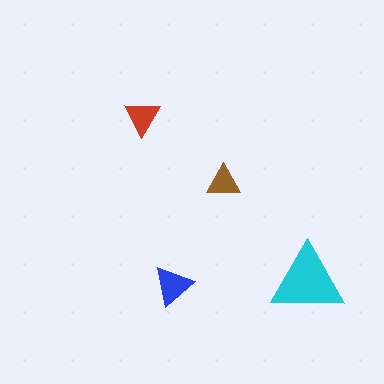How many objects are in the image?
There are 4 objects in the image.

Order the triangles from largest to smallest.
the cyan one, the blue one, the red one, the brown one.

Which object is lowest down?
The blue triangle is bottommost.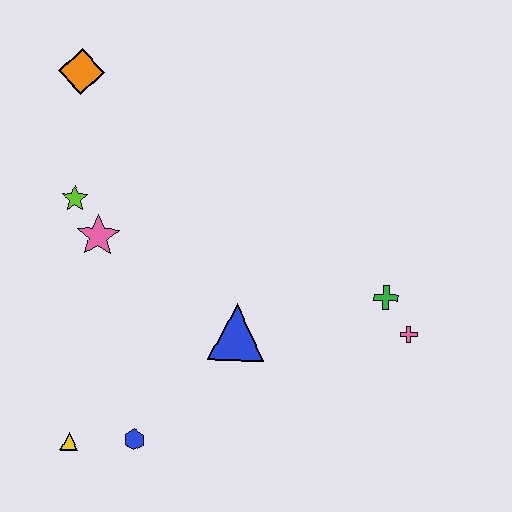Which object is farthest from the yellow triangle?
The orange diamond is farthest from the yellow triangle.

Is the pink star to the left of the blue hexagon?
Yes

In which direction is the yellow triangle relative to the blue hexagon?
The yellow triangle is to the left of the blue hexagon.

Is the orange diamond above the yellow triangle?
Yes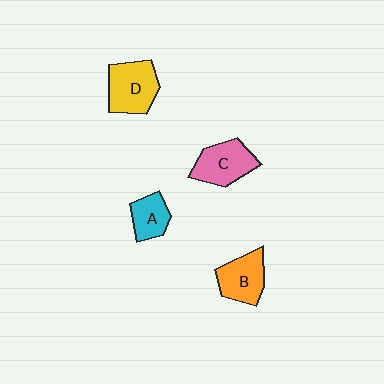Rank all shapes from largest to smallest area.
From largest to smallest: D (yellow), C (pink), B (orange), A (cyan).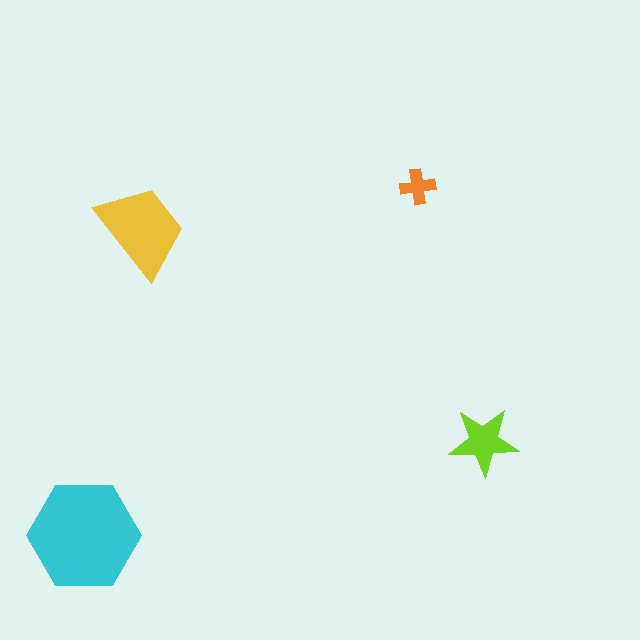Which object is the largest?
The cyan hexagon.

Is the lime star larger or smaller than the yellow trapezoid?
Smaller.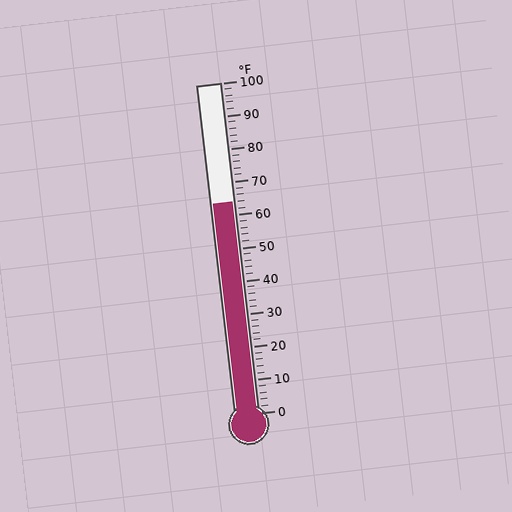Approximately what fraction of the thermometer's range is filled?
The thermometer is filled to approximately 65% of its range.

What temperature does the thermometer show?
The thermometer shows approximately 64°F.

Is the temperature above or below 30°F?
The temperature is above 30°F.